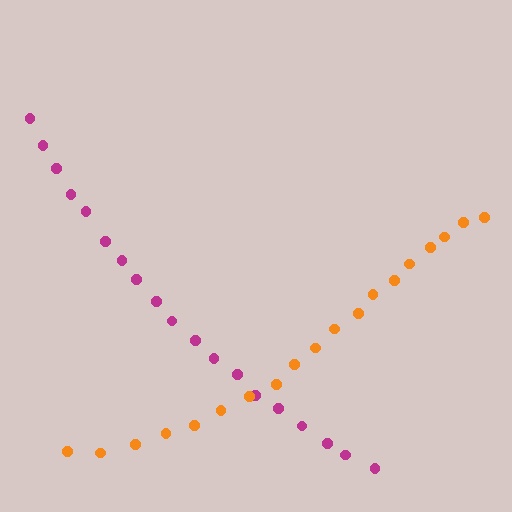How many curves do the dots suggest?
There are 2 distinct paths.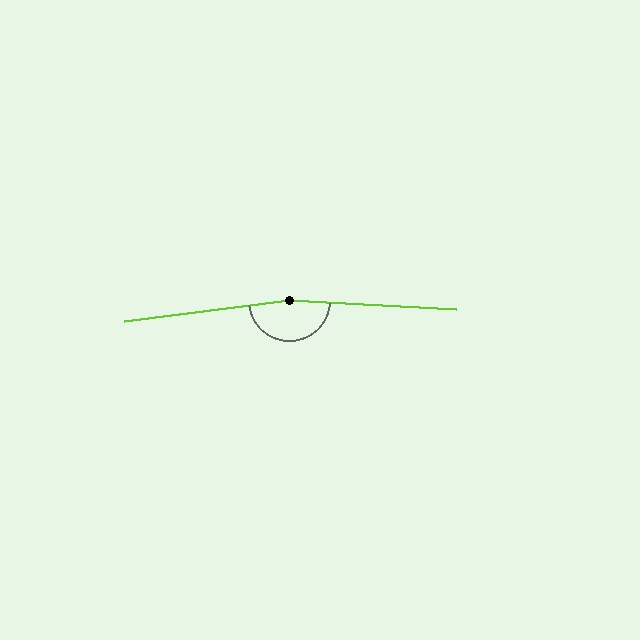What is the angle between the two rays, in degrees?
Approximately 170 degrees.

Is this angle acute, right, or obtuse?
It is obtuse.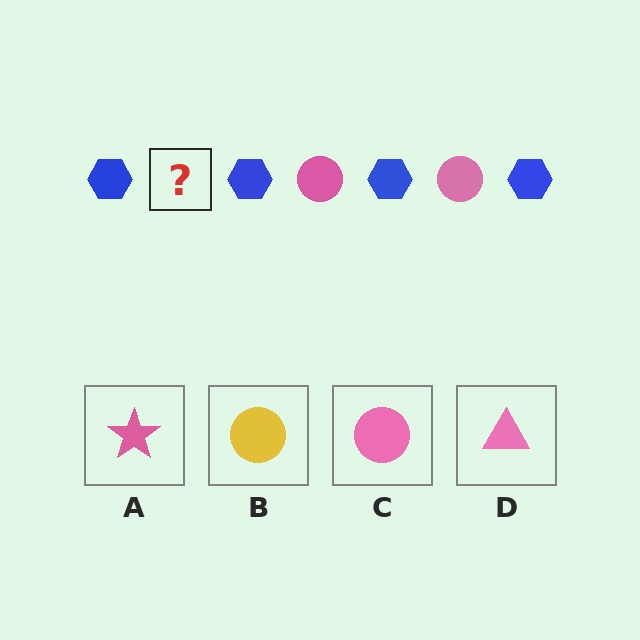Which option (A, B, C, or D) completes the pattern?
C.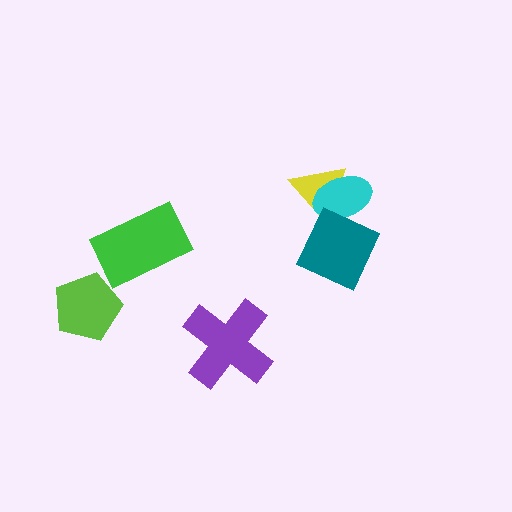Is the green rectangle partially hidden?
No, no other shape covers it.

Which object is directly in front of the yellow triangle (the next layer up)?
The cyan ellipse is directly in front of the yellow triangle.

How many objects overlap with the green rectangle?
0 objects overlap with the green rectangle.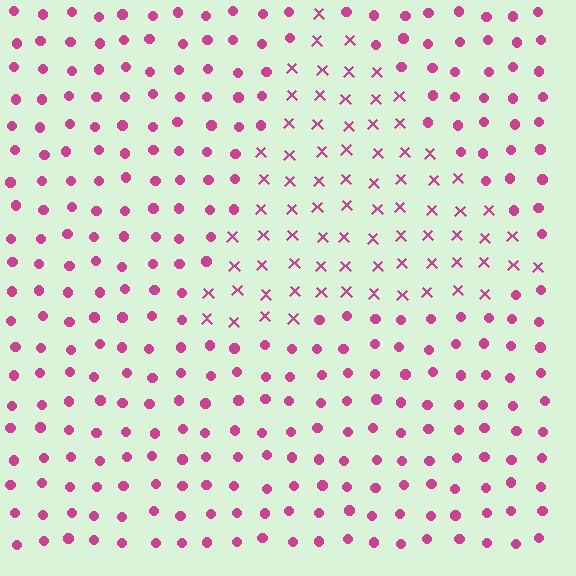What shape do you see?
I see a triangle.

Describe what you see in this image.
The image is filled with small magenta elements arranged in a uniform grid. A triangle-shaped region contains X marks, while the surrounding area contains circles. The boundary is defined purely by the change in element shape.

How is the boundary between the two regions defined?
The boundary is defined by a change in element shape: X marks inside vs. circles outside. All elements share the same color and spacing.